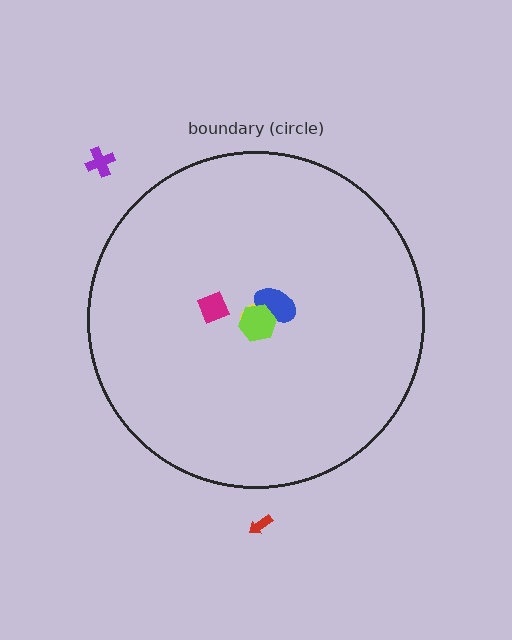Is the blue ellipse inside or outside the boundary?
Inside.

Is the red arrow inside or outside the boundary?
Outside.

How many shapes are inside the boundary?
4 inside, 2 outside.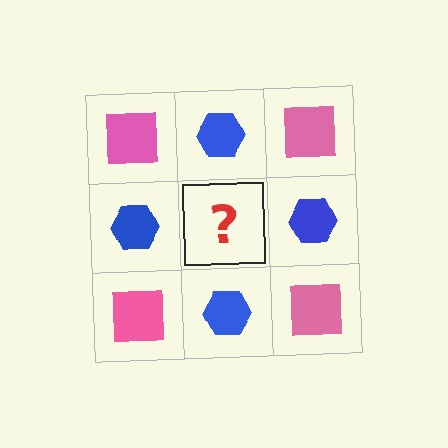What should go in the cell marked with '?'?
The missing cell should contain a pink square.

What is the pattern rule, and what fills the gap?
The rule is that it alternates pink square and blue hexagon in a checkerboard pattern. The gap should be filled with a pink square.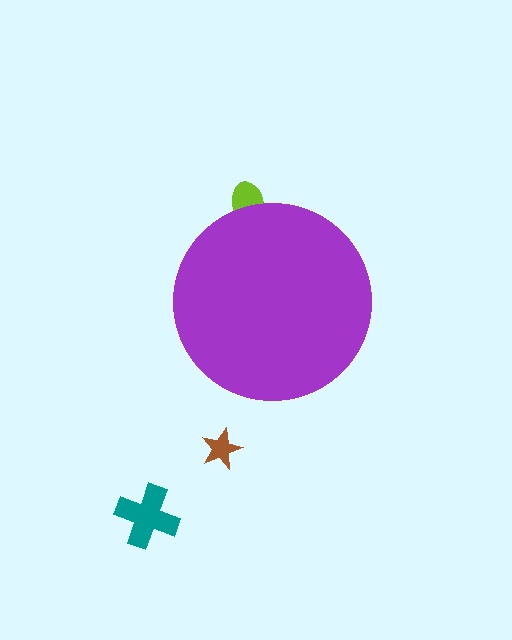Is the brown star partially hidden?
No, the brown star is fully visible.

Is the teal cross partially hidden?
No, the teal cross is fully visible.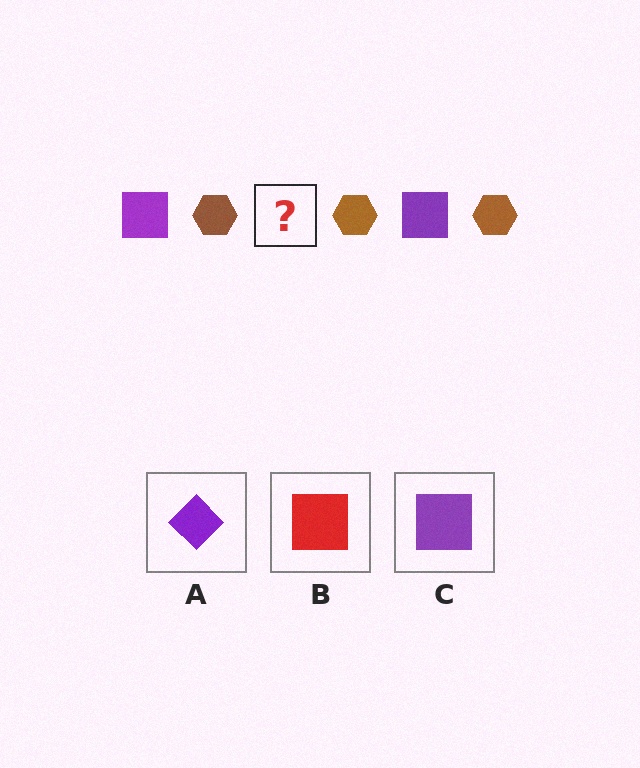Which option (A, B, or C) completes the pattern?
C.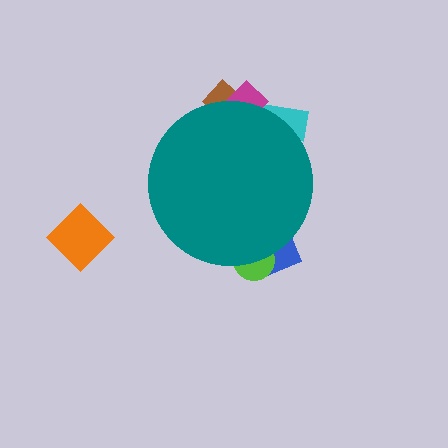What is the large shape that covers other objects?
A teal circle.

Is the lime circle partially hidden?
Yes, the lime circle is partially hidden behind the teal circle.